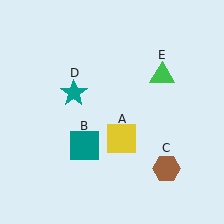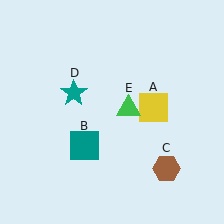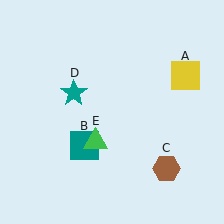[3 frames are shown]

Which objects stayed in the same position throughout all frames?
Teal square (object B) and brown hexagon (object C) and teal star (object D) remained stationary.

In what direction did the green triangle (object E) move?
The green triangle (object E) moved down and to the left.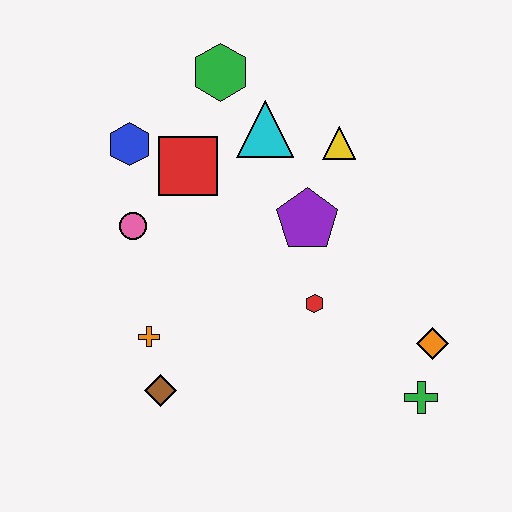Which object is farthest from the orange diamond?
The blue hexagon is farthest from the orange diamond.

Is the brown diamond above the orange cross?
No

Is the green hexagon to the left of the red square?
No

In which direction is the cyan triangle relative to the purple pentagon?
The cyan triangle is above the purple pentagon.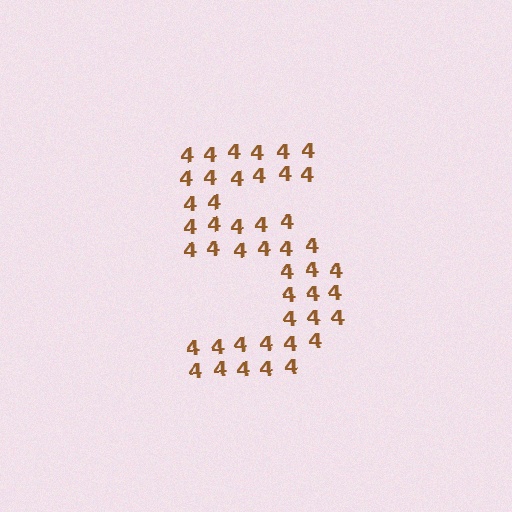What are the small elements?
The small elements are digit 4's.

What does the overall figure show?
The overall figure shows the digit 5.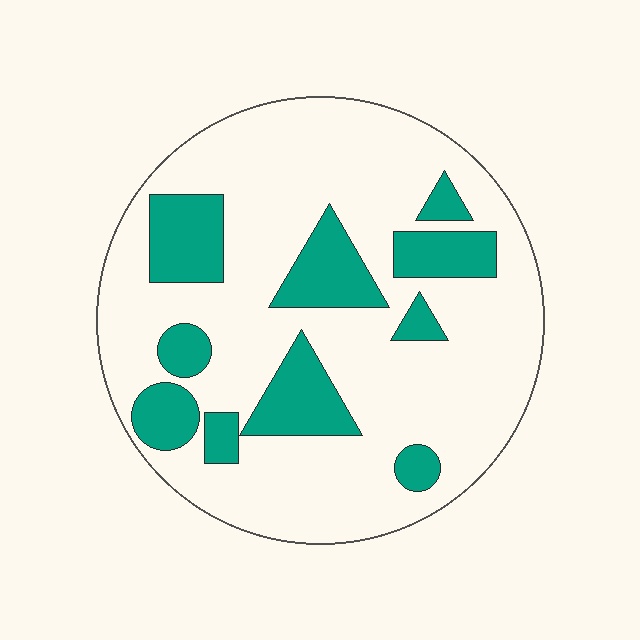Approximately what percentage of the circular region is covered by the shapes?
Approximately 25%.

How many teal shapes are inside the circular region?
10.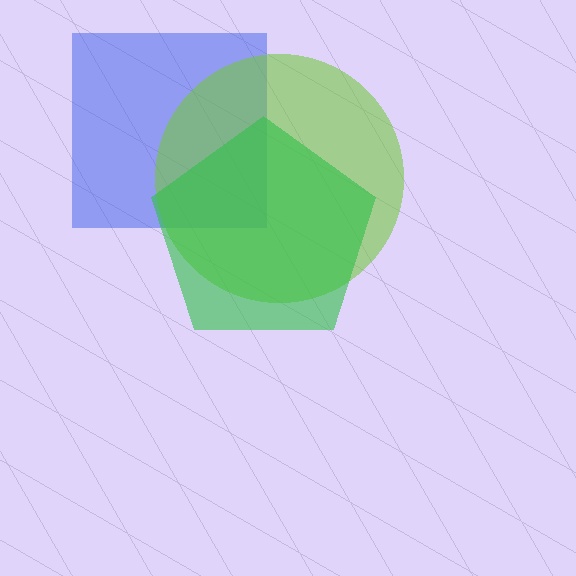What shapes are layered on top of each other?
The layered shapes are: a blue square, a lime circle, a green pentagon.